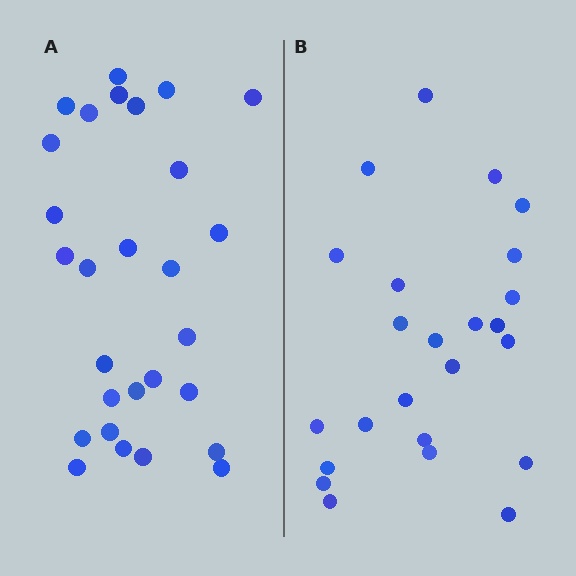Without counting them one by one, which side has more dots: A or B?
Region A (the left region) has more dots.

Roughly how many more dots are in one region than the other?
Region A has about 4 more dots than region B.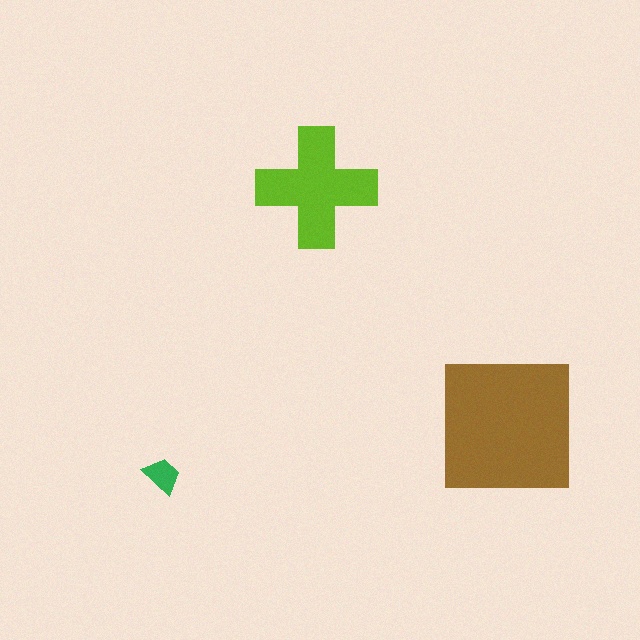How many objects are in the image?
There are 3 objects in the image.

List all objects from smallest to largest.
The green trapezoid, the lime cross, the brown square.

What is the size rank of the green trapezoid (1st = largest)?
3rd.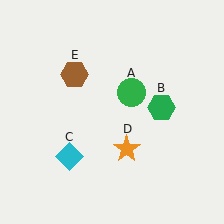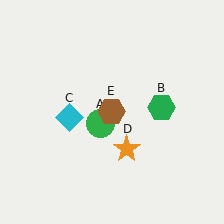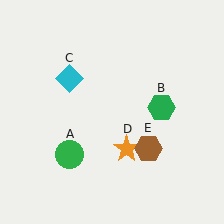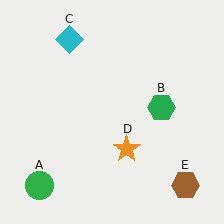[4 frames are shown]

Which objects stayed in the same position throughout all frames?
Green hexagon (object B) and orange star (object D) remained stationary.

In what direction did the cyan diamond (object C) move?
The cyan diamond (object C) moved up.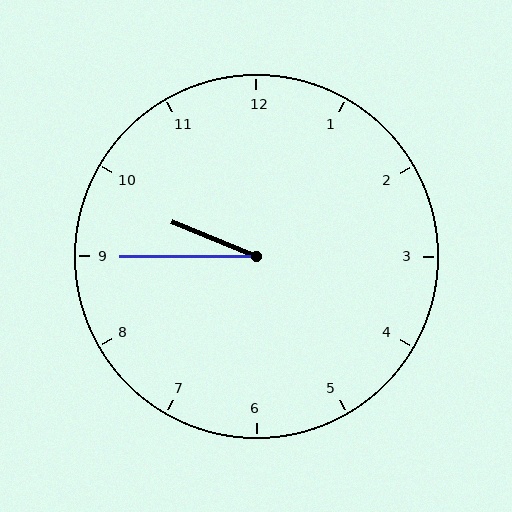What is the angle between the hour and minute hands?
Approximately 22 degrees.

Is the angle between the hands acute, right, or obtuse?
It is acute.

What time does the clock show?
9:45.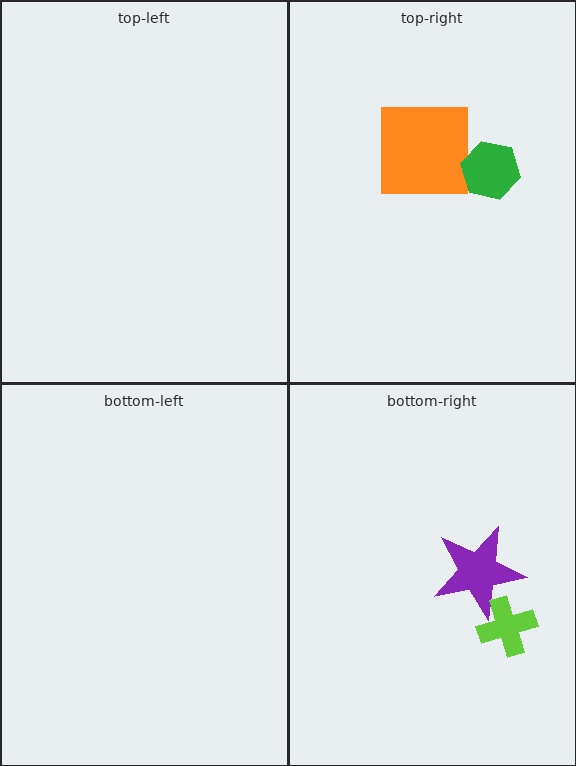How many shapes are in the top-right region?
2.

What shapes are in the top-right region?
The orange square, the green hexagon.